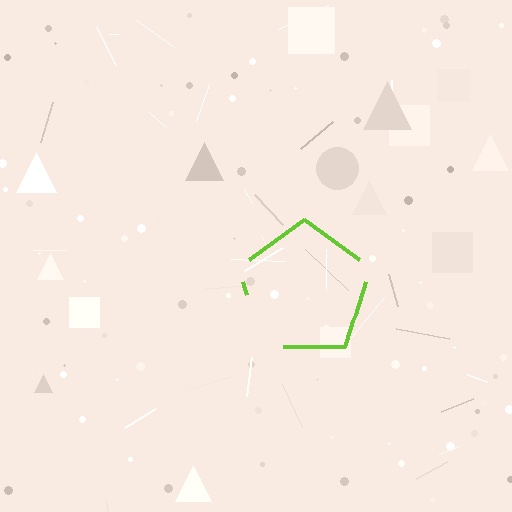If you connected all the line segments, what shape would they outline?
They would outline a pentagon.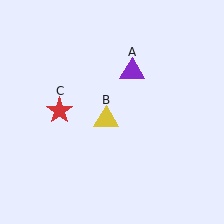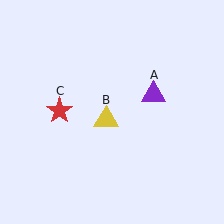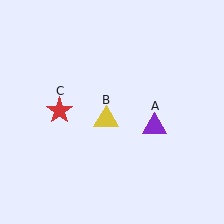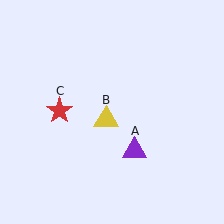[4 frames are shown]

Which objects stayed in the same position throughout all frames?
Yellow triangle (object B) and red star (object C) remained stationary.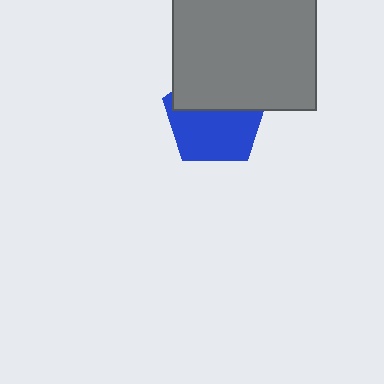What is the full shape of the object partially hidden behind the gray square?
The partially hidden object is a blue pentagon.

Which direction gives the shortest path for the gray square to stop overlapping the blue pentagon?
Moving up gives the shortest separation.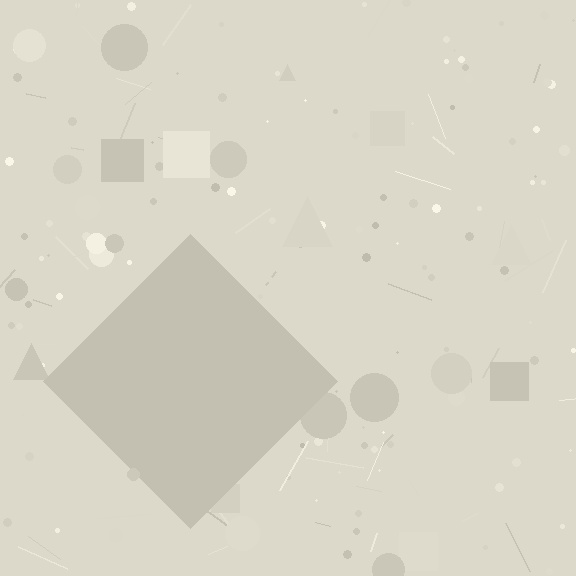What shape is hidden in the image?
A diamond is hidden in the image.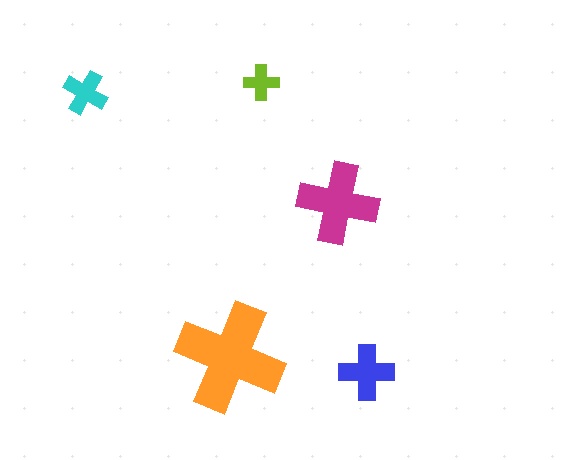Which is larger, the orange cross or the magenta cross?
The orange one.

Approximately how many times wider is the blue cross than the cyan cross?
About 1.5 times wider.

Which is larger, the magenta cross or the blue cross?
The magenta one.